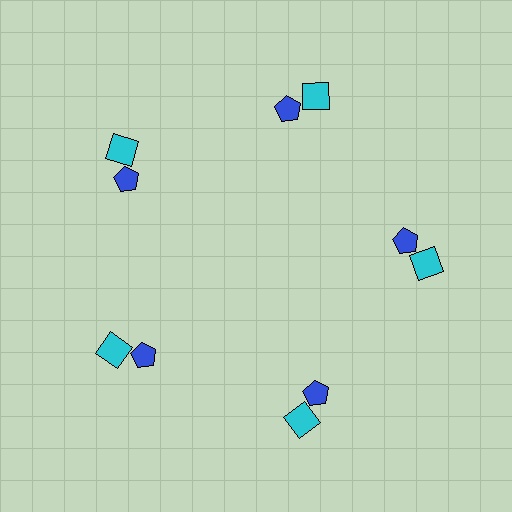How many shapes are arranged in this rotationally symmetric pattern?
There are 10 shapes, arranged in 5 groups of 2.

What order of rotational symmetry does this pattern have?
This pattern has 5-fold rotational symmetry.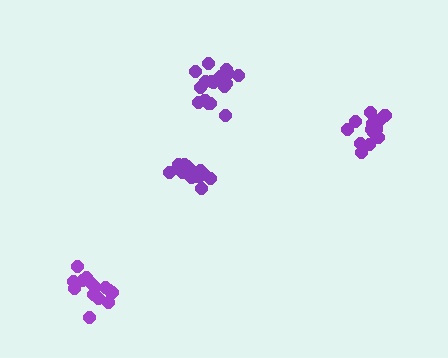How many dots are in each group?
Group 1: 17 dots, Group 2: 16 dots, Group 3: 14 dots, Group 4: 15 dots (62 total).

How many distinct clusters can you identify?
There are 4 distinct clusters.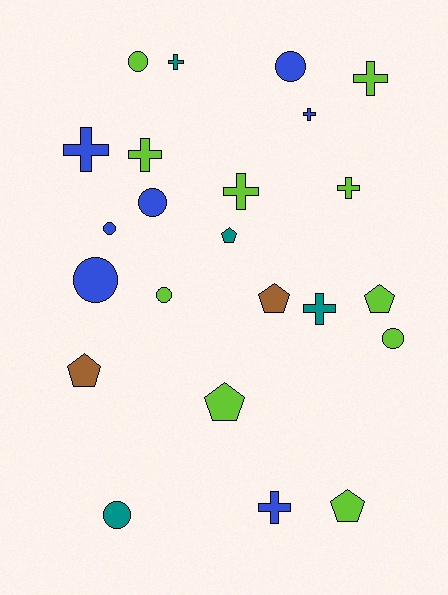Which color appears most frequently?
Lime, with 10 objects.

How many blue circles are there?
There are 4 blue circles.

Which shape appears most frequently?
Cross, with 9 objects.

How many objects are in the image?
There are 23 objects.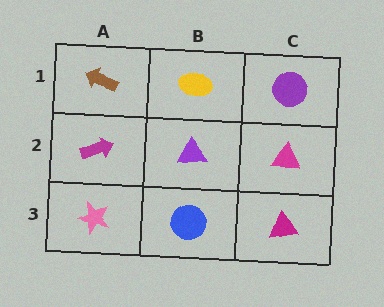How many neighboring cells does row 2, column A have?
3.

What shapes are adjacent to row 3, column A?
A magenta arrow (row 2, column A), a blue circle (row 3, column B).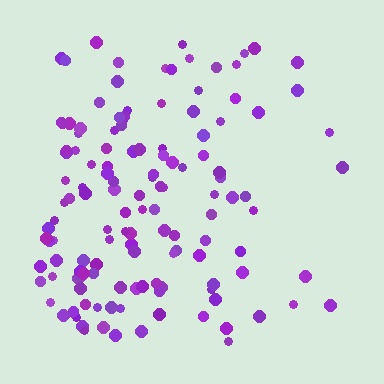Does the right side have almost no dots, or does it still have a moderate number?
Still a moderate number, just noticeably fewer than the left.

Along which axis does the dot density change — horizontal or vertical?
Horizontal.